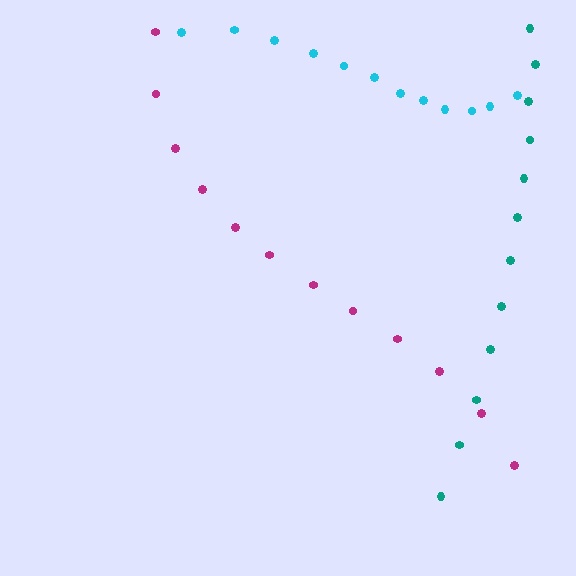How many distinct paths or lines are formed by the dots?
There are 3 distinct paths.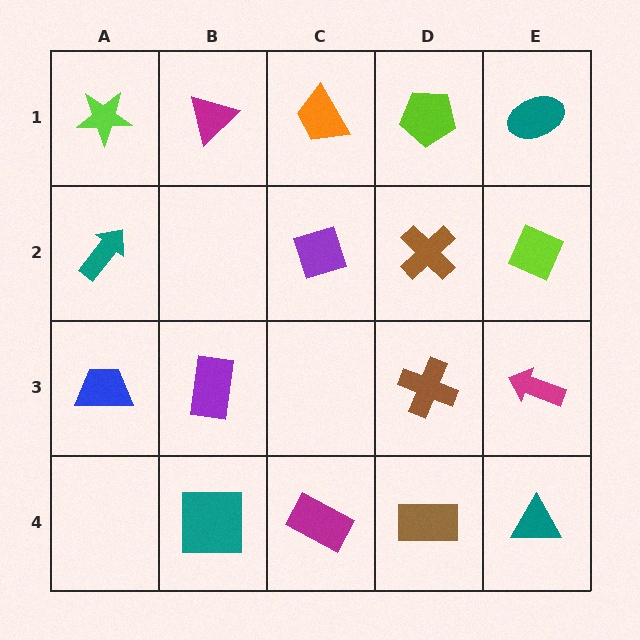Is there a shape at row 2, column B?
No, that cell is empty.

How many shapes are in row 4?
4 shapes.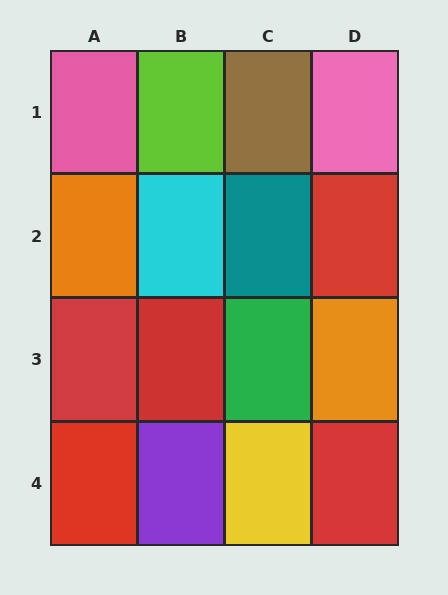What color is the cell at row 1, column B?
Lime.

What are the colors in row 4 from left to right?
Red, purple, yellow, red.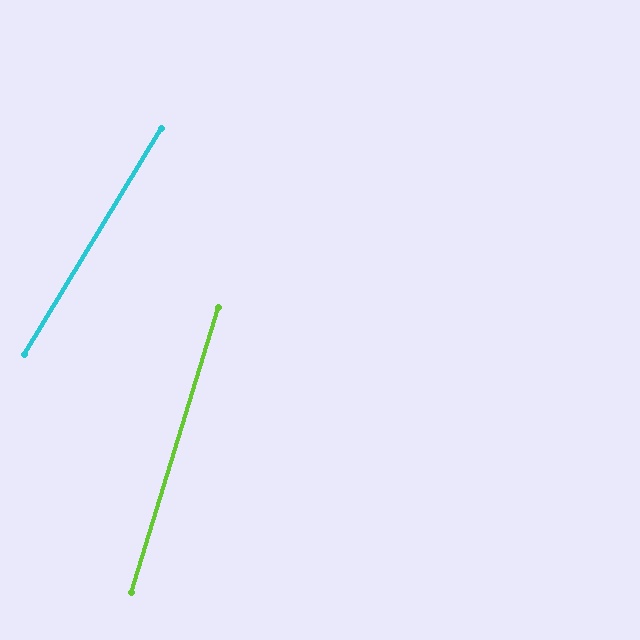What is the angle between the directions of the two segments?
Approximately 14 degrees.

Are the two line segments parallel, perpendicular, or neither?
Neither parallel nor perpendicular — they differ by about 14°.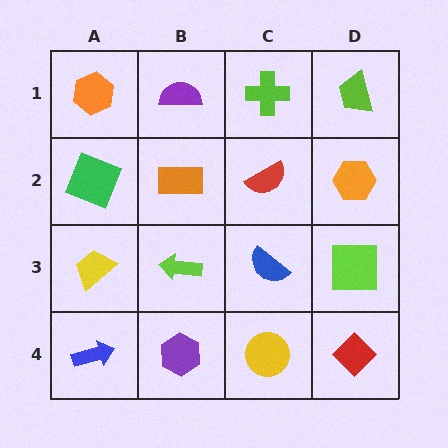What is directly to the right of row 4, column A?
A purple hexagon.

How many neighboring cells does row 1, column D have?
2.